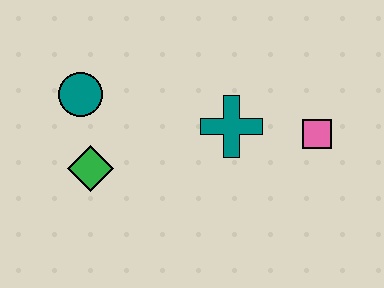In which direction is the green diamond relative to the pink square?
The green diamond is to the left of the pink square.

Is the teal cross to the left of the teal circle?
No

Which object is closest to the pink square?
The teal cross is closest to the pink square.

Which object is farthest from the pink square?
The teal circle is farthest from the pink square.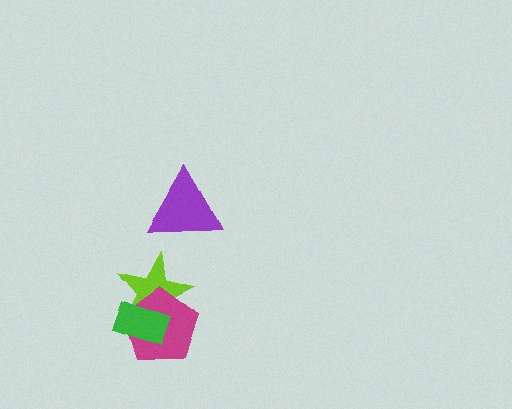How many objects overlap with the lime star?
2 objects overlap with the lime star.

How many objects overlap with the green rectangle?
2 objects overlap with the green rectangle.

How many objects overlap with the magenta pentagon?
2 objects overlap with the magenta pentagon.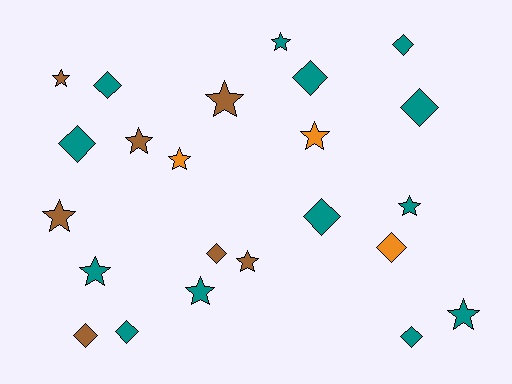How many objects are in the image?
There are 23 objects.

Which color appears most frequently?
Teal, with 13 objects.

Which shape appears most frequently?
Star, with 12 objects.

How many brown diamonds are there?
There are 2 brown diamonds.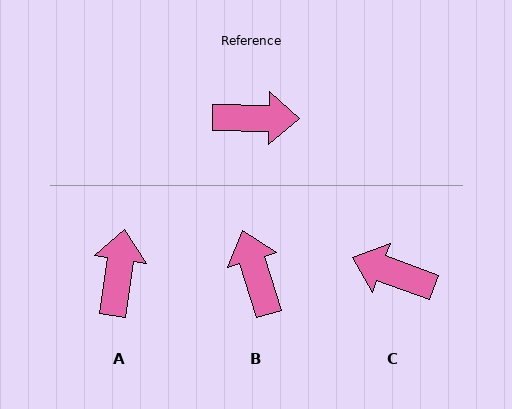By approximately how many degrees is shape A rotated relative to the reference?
Approximately 83 degrees counter-clockwise.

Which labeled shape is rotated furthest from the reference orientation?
C, about 160 degrees away.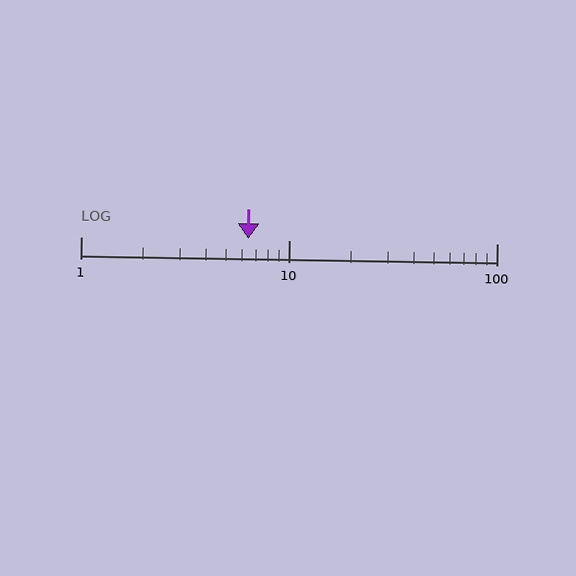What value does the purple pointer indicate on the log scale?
The pointer indicates approximately 6.4.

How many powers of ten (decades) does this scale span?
The scale spans 2 decades, from 1 to 100.